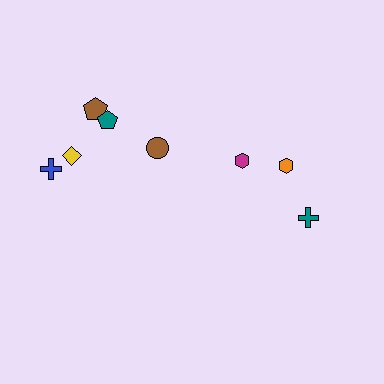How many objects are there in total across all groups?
There are 8 objects.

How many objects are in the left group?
There are 5 objects.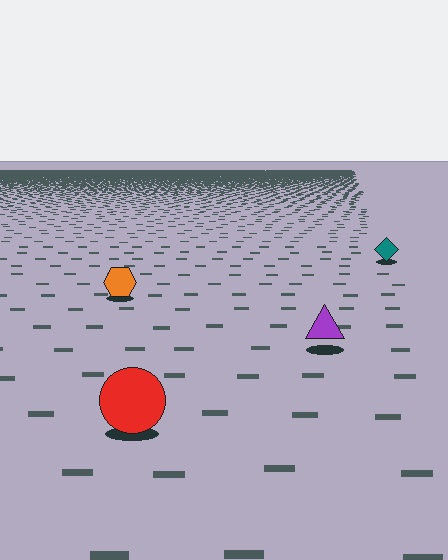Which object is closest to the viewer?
The red circle is closest. The texture marks near it are larger and more spread out.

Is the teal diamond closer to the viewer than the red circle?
No. The red circle is closer — you can tell from the texture gradient: the ground texture is coarser near it.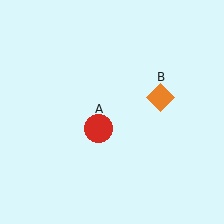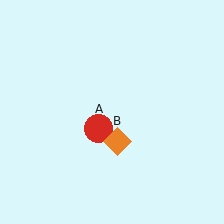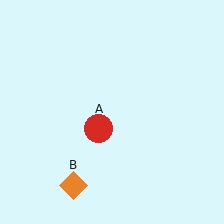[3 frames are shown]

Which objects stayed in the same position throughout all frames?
Red circle (object A) remained stationary.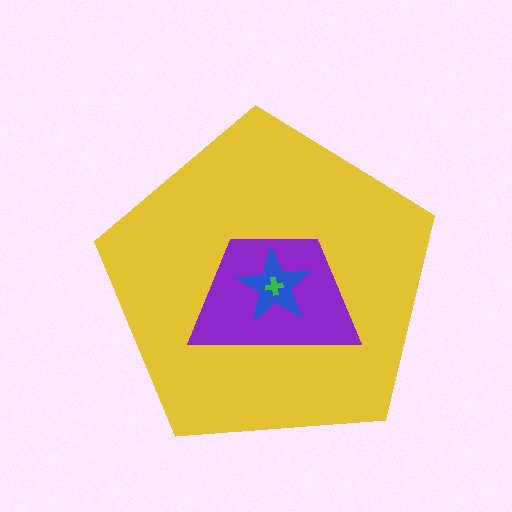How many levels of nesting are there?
4.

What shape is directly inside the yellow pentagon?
The purple trapezoid.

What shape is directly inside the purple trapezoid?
The blue star.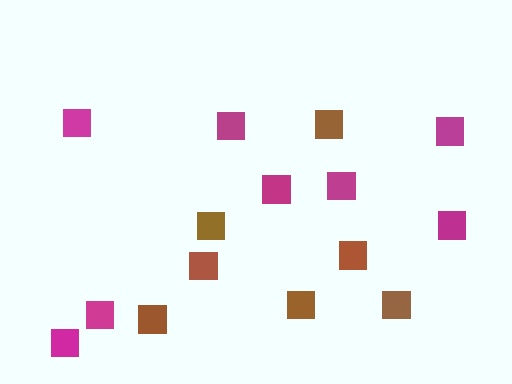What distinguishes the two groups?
There are 2 groups: one group of magenta squares (8) and one group of brown squares (7).